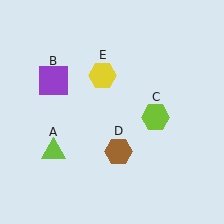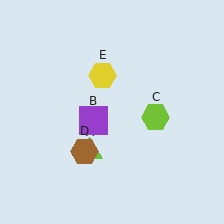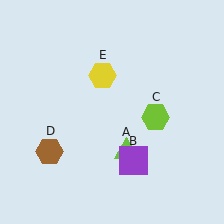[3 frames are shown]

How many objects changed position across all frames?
3 objects changed position: lime triangle (object A), purple square (object B), brown hexagon (object D).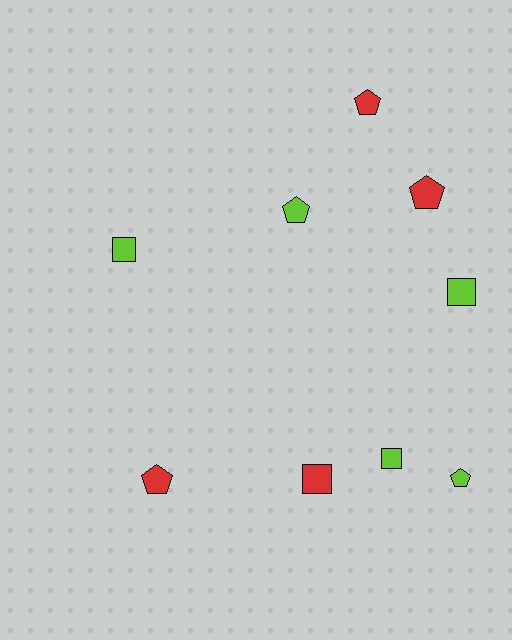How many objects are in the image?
There are 9 objects.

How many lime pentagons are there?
There are 2 lime pentagons.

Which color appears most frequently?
Lime, with 5 objects.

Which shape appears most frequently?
Pentagon, with 5 objects.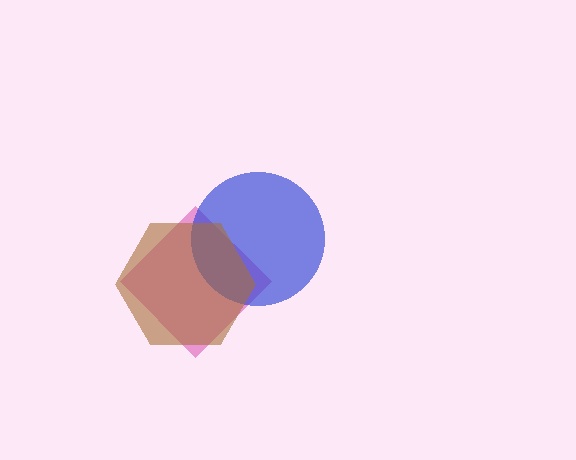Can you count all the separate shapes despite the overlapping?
Yes, there are 3 separate shapes.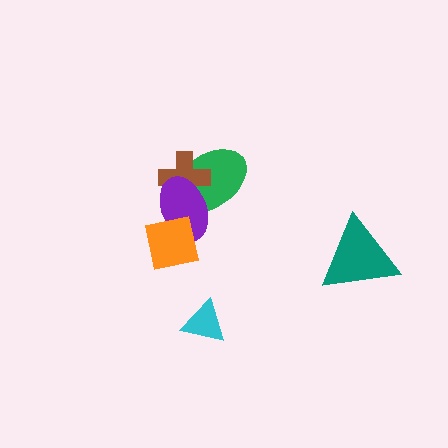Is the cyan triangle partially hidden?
No, no other shape covers it.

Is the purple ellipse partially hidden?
Yes, it is partially covered by another shape.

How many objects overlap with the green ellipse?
2 objects overlap with the green ellipse.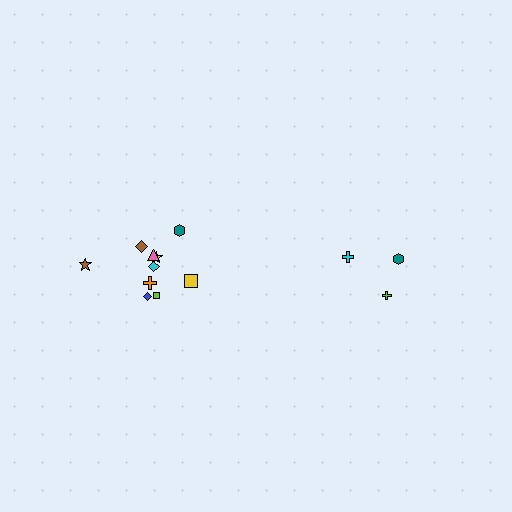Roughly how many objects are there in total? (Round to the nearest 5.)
Roughly 15 objects in total.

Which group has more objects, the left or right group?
The left group.